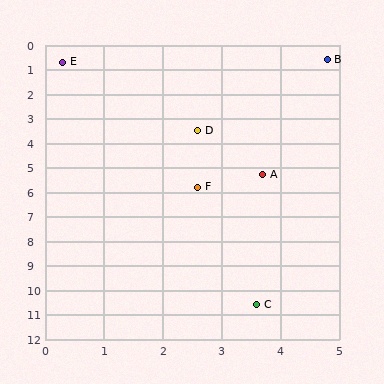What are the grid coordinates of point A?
Point A is at approximately (3.7, 5.3).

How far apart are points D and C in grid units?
Points D and C are about 7.2 grid units apart.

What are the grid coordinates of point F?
Point F is at approximately (2.6, 5.8).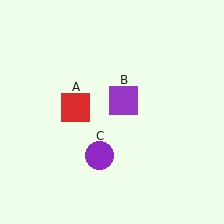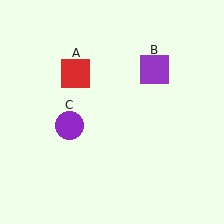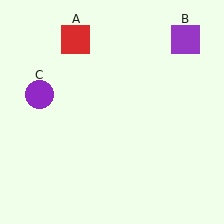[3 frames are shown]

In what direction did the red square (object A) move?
The red square (object A) moved up.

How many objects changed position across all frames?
3 objects changed position: red square (object A), purple square (object B), purple circle (object C).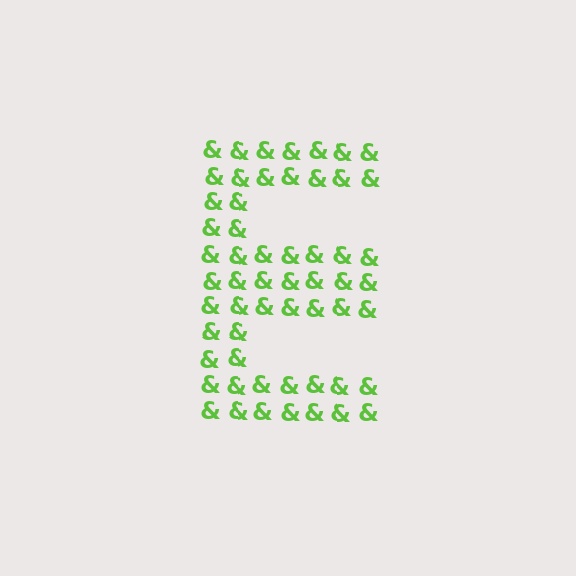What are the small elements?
The small elements are ampersands.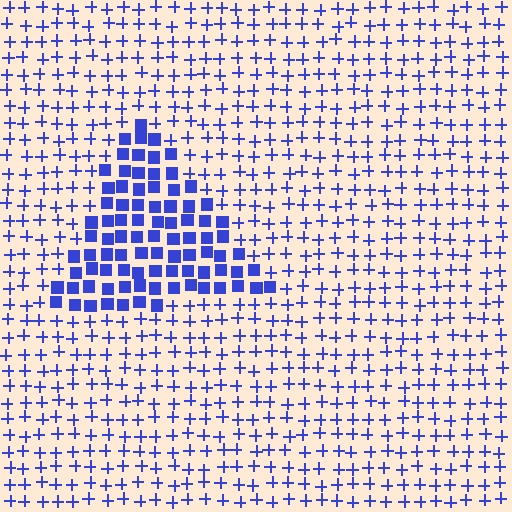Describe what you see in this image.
The image is filled with small blue elements arranged in a uniform grid. A triangle-shaped region contains squares, while the surrounding area contains plus signs. The boundary is defined purely by the change in element shape.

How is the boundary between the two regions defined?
The boundary is defined by a change in element shape: squares inside vs. plus signs outside. All elements share the same color and spacing.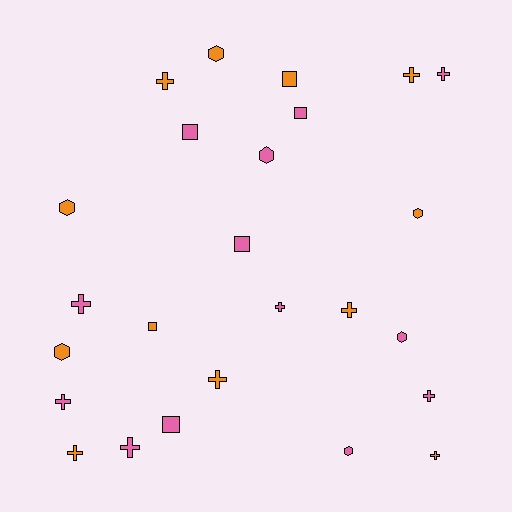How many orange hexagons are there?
There are 4 orange hexagons.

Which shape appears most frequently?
Cross, with 12 objects.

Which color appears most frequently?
Pink, with 13 objects.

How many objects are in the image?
There are 25 objects.